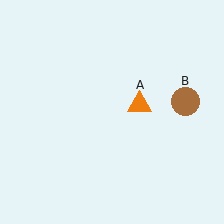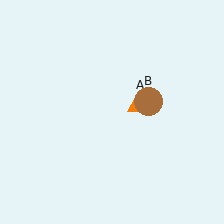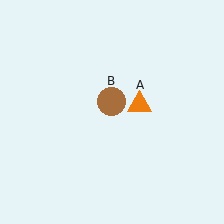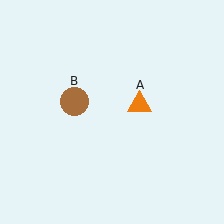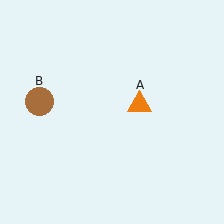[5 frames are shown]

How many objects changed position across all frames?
1 object changed position: brown circle (object B).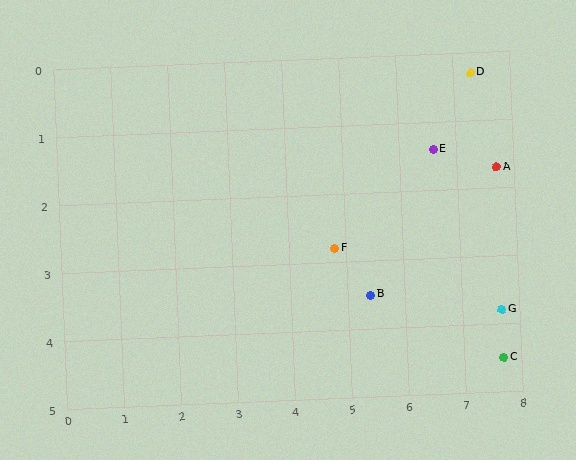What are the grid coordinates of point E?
Point E is at approximately (6.6, 1.4).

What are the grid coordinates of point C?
Point C is at approximately (7.7, 4.5).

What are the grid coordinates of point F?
Point F is at approximately (4.8, 2.8).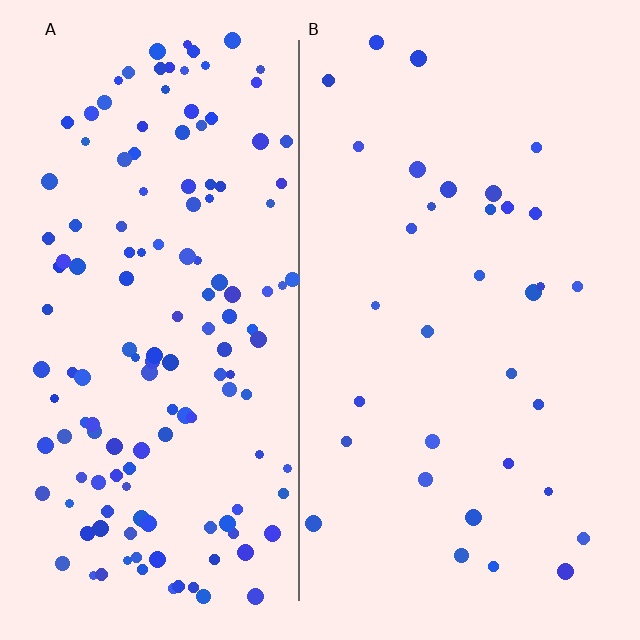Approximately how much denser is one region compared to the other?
Approximately 4.3× — region A over region B.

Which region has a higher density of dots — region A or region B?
A (the left).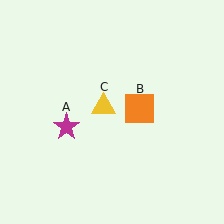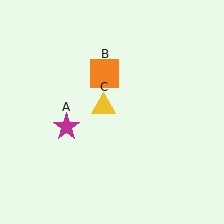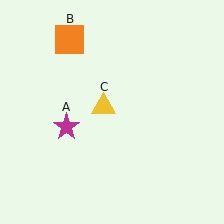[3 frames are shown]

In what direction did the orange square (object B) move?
The orange square (object B) moved up and to the left.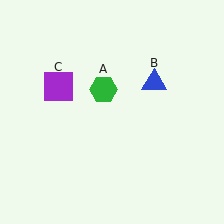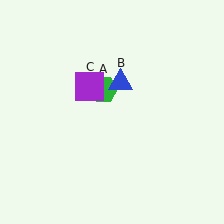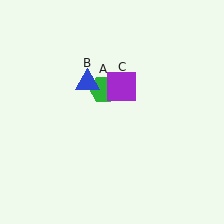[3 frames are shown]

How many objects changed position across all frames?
2 objects changed position: blue triangle (object B), purple square (object C).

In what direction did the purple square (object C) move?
The purple square (object C) moved right.